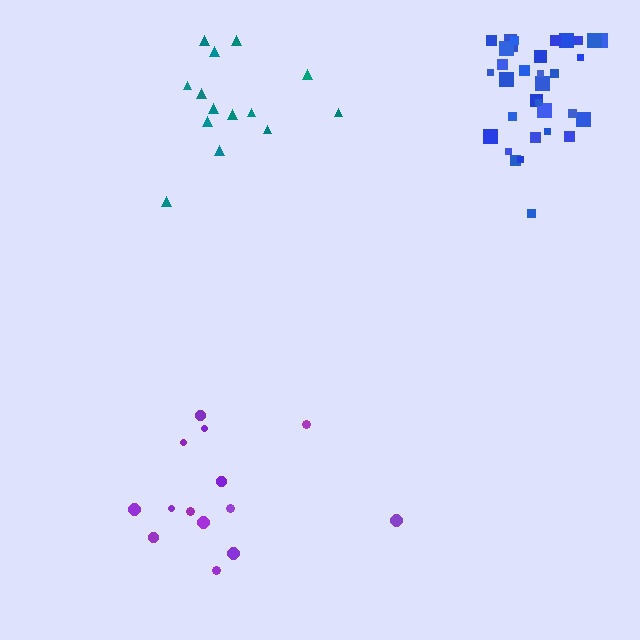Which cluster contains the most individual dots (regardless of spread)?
Blue (33).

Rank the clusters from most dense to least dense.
blue, teal, purple.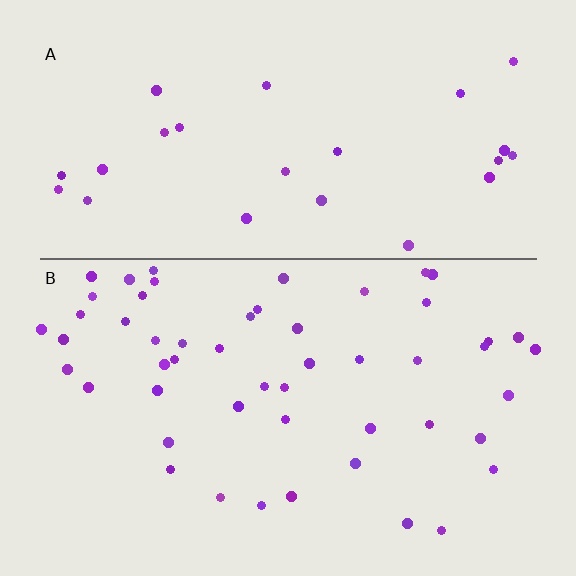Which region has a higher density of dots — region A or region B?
B (the bottom).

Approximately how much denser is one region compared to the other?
Approximately 2.1× — region B over region A.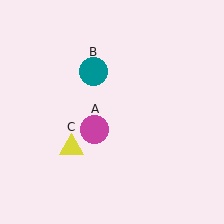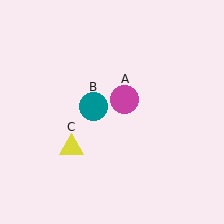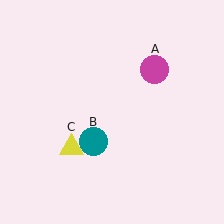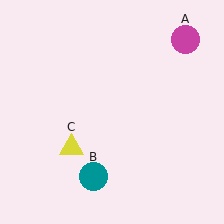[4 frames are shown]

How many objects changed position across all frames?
2 objects changed position: magenta circle (object A), teal circle (object B).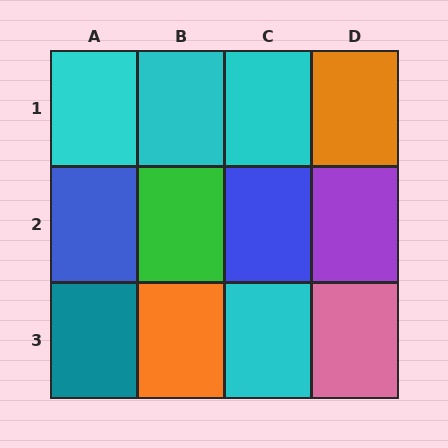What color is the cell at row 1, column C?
Cyan.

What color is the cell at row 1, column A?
Cyan.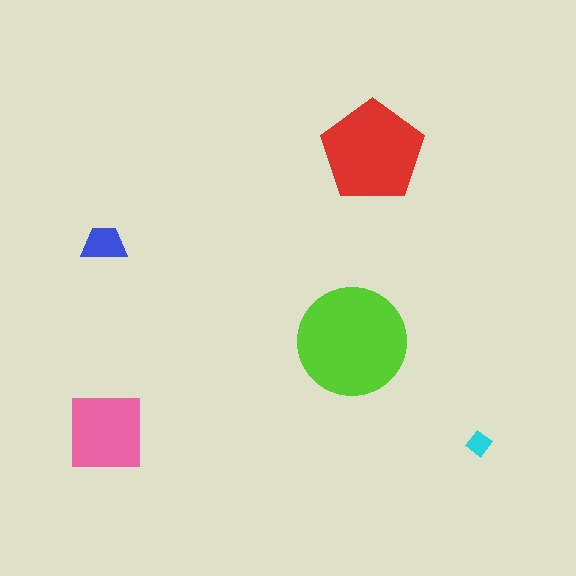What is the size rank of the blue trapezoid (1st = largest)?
4th.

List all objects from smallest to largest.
The cyan diamond, the blue trapezoid, the pink square, the red pentagon, the lime circle.